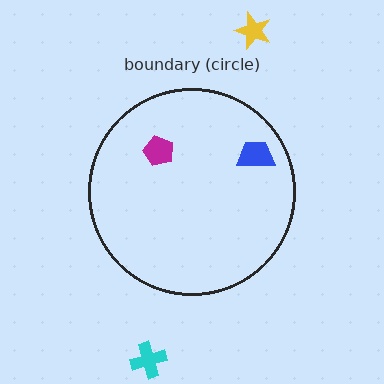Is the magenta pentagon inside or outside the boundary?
Inside.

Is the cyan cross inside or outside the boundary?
Outside.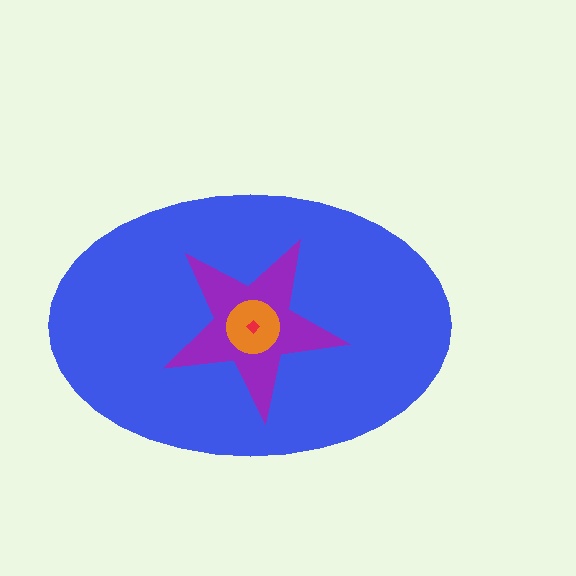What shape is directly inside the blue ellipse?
The purple star.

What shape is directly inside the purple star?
The orange circle.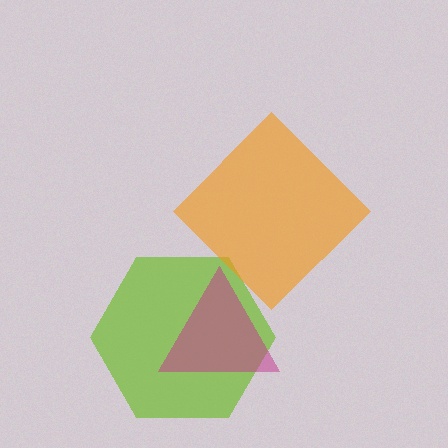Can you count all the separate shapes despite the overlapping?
Yes, there are 3 separate shapes.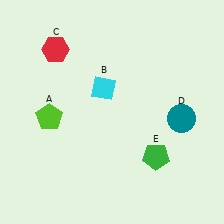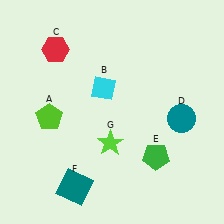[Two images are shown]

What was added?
A teal square (F), a lime star (G) were added in Image 2.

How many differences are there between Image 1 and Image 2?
There are 2 differences between the two images.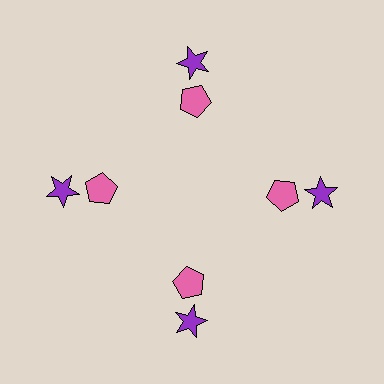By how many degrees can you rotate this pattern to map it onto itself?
The pattern maps onto itself every 90 degrees of rotation.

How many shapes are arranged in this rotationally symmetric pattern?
There are 8 shapes, arranged in 4 groups of 2.